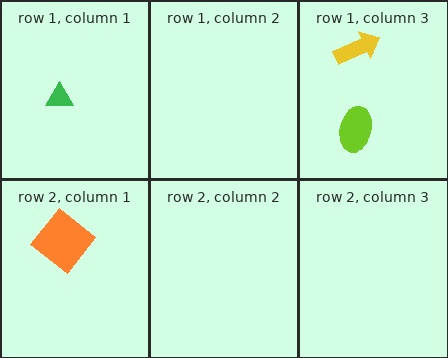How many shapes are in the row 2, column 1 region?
1.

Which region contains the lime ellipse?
The row 1, column 3 region.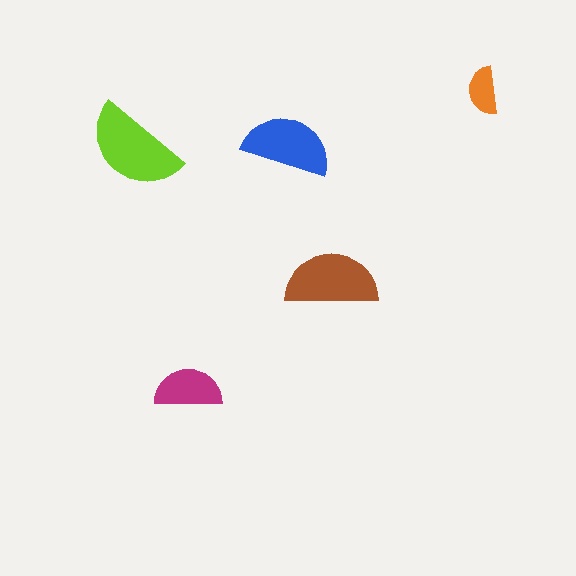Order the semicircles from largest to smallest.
the lime one, the brown one, the blue one, the magenta one, the orange one.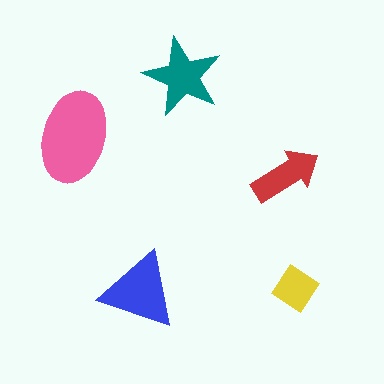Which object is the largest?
The pink ellipse.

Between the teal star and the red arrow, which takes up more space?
The teal star.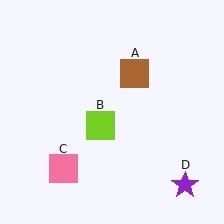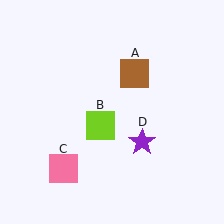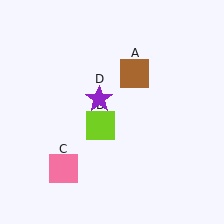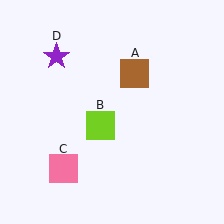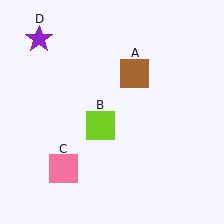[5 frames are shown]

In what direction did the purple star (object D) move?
The purple star (object D) moved up and to the left.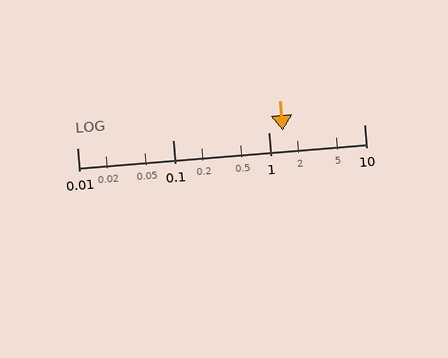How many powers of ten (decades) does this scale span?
The scale spans 3 decades, from 0.01 to 10.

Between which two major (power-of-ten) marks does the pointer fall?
The pointer is between 1 and 10.